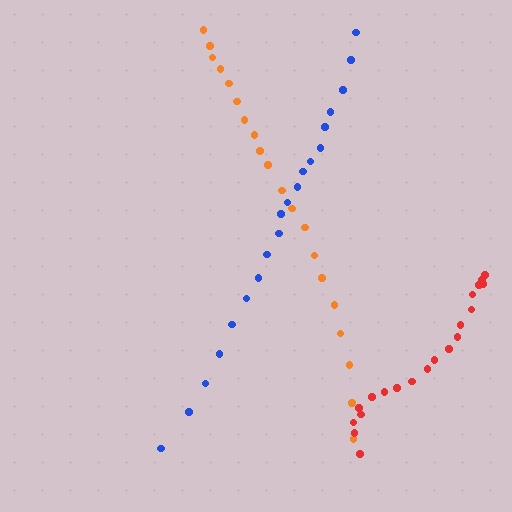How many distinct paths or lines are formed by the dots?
There are 3 distinct paths.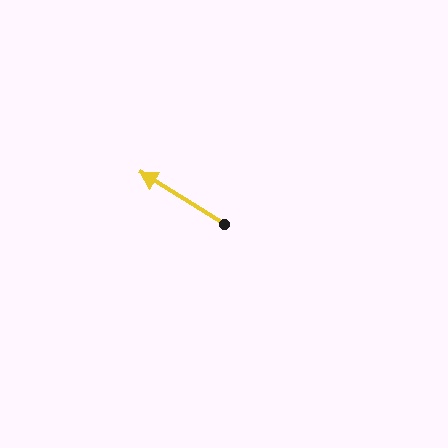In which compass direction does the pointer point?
Northwest.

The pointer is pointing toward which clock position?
Roughly 10 o'clock.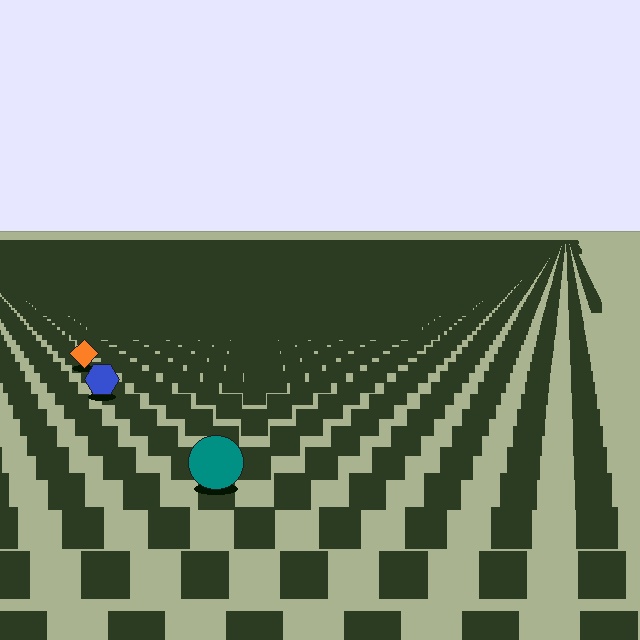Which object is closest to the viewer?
The teal circle is closest. The texture marks near it are larger and more spread out.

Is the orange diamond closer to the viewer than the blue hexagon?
No. The blue hexagon is closer — you can tell from the texture gradient: the ground texture is coarser near it.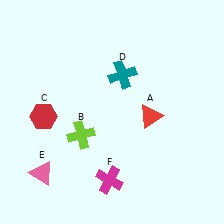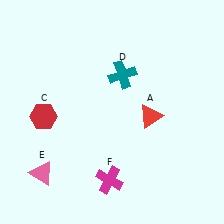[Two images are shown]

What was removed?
The lime cross (B) was removed in Image 2.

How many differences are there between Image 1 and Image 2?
There is 1 difference between the two images.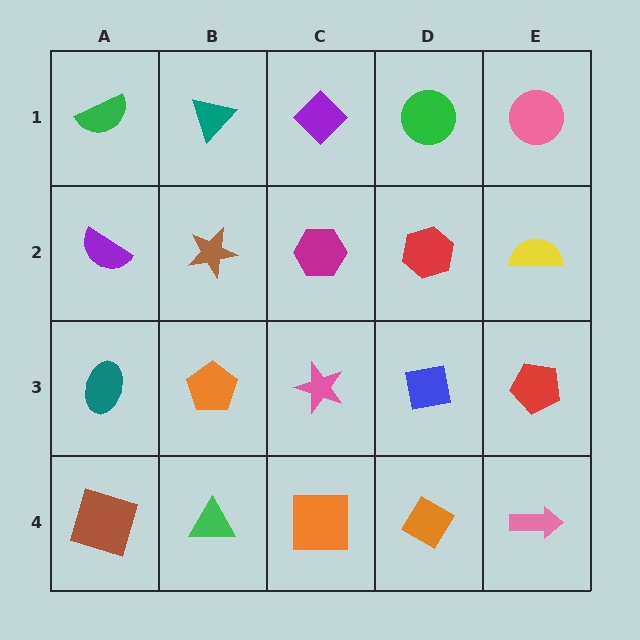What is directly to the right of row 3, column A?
An orange pentagon.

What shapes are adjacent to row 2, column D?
A green circle (row 1, column D), a blue square (row 3, column D), a magenta hexagon (row 2, column C), a yellow semicircle (row 2, column E).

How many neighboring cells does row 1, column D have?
3.